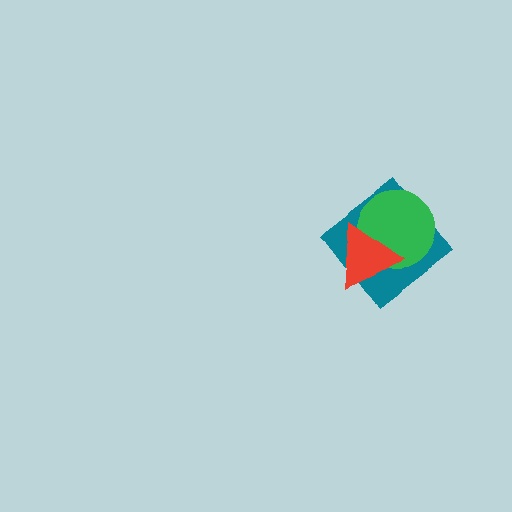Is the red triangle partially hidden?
No, no other shape covers it.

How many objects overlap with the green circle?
2 objects overlap with the green circle.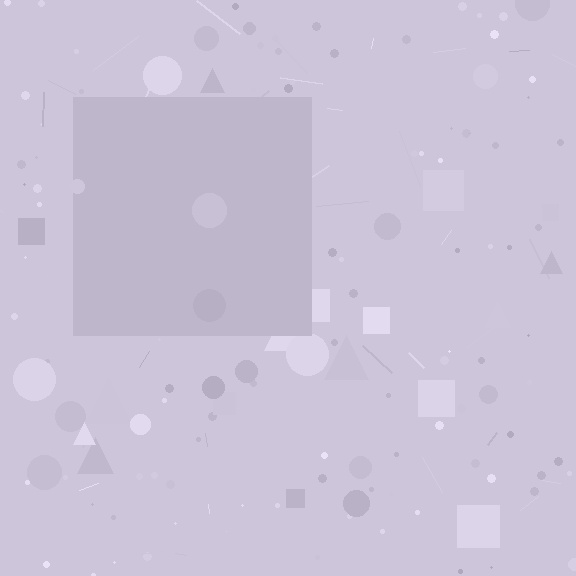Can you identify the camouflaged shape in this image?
The camouflaged shape is a square.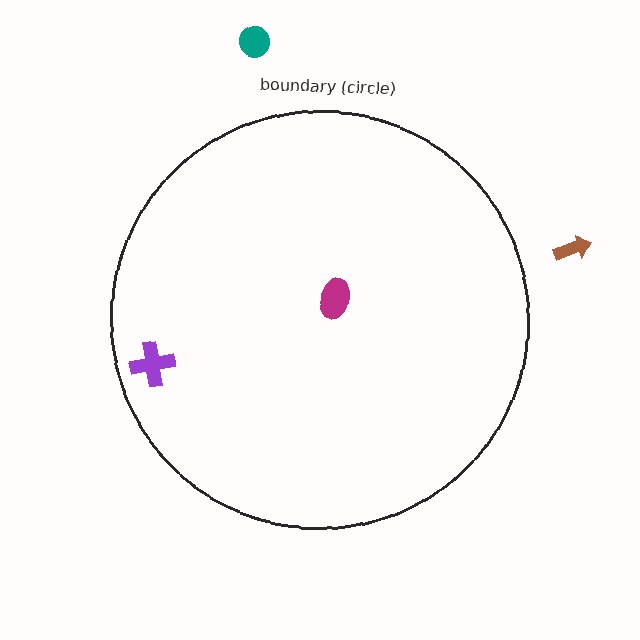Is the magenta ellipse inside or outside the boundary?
Inside.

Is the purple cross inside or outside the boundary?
Inside.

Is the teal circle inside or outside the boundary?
Outside.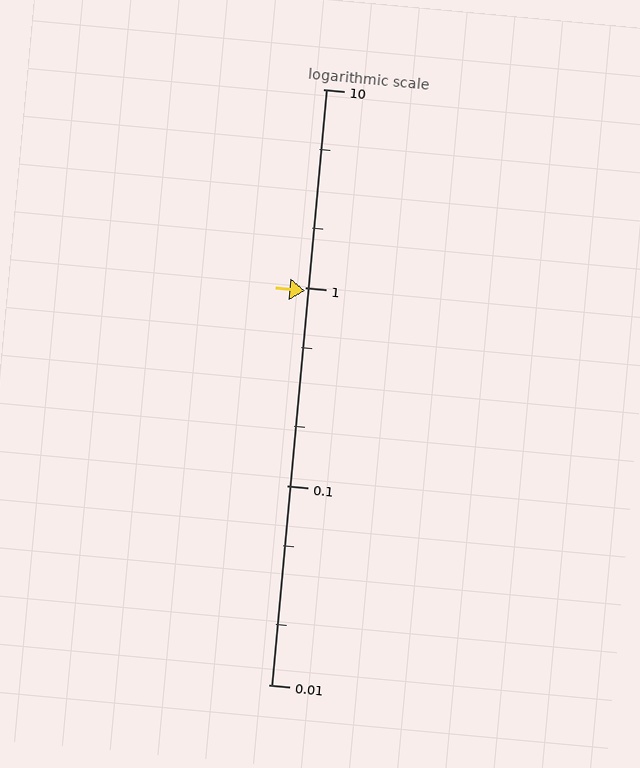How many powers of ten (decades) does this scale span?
The scale spans 3 decades, from 0.01 to 10.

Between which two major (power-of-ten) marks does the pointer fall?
The pointer is between 0.1 and 1.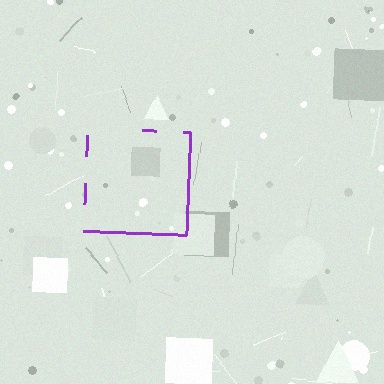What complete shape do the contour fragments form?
The contour fragments form a square.